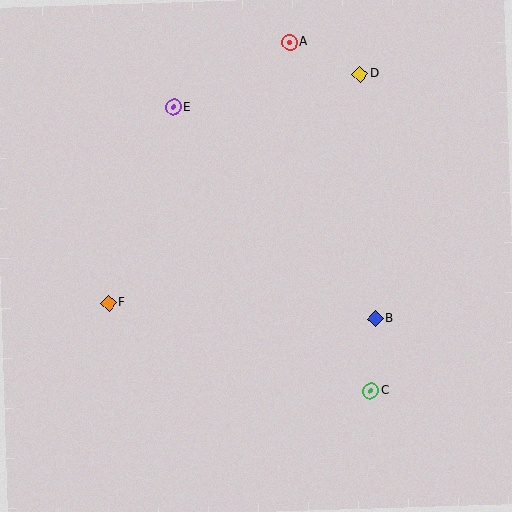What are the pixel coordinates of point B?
Point B is at (375, 319).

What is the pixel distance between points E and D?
The distance between E and D is 189 pixels.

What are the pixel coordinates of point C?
Point C is at (371, 391).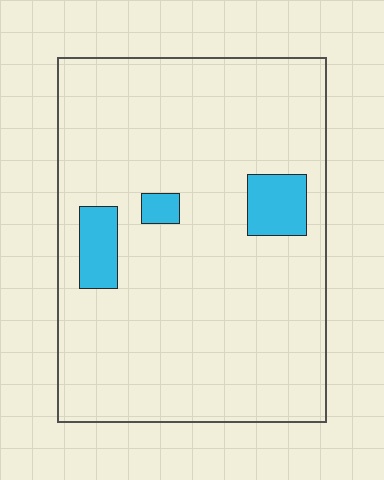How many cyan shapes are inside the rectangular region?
3.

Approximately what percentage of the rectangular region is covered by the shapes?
Approximately 10%.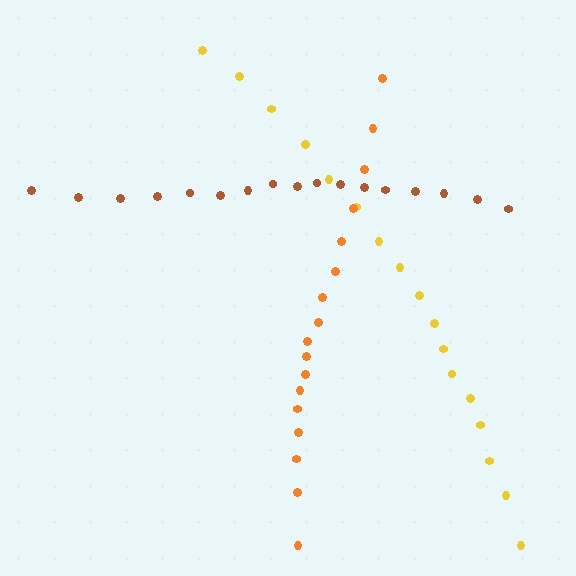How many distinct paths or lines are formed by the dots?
There are 3 distinct paths.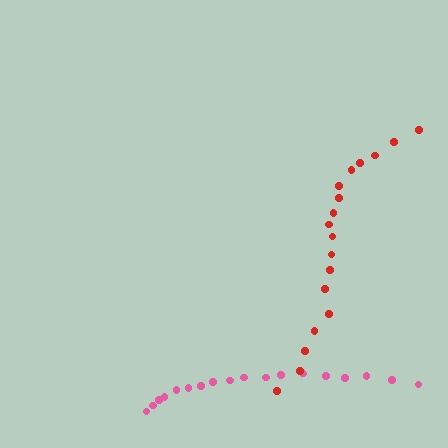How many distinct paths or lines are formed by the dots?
There are 2 distinct paths.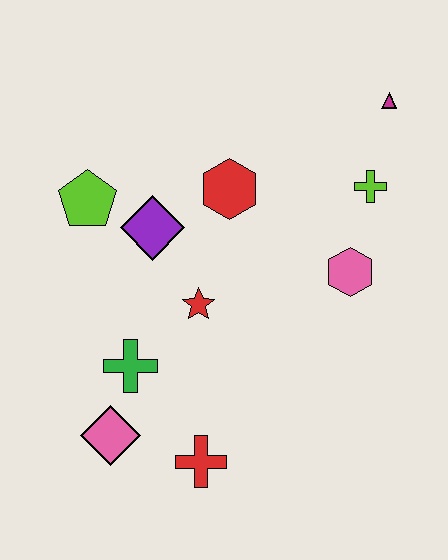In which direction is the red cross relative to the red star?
The red cross is below the red star.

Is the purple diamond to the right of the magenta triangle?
No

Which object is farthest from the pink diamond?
The magenta triangle is farthest from the pink diamond.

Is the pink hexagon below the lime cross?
Yes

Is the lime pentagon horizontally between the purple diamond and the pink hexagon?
No